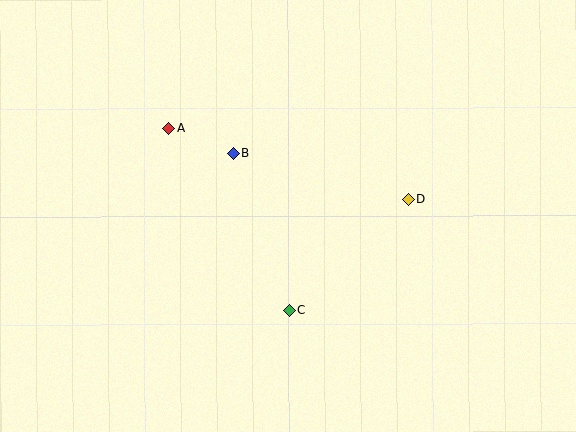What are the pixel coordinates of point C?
Point C is at (290, 310).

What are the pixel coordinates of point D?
Point D is at (408, 199).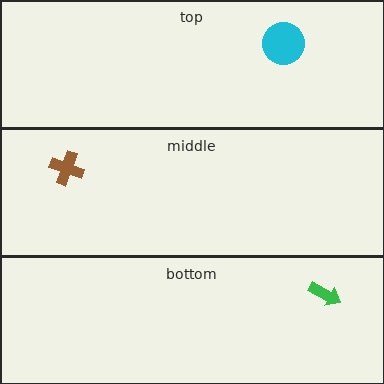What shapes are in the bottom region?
The green arrow.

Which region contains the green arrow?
The bottom region.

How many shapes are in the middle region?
1.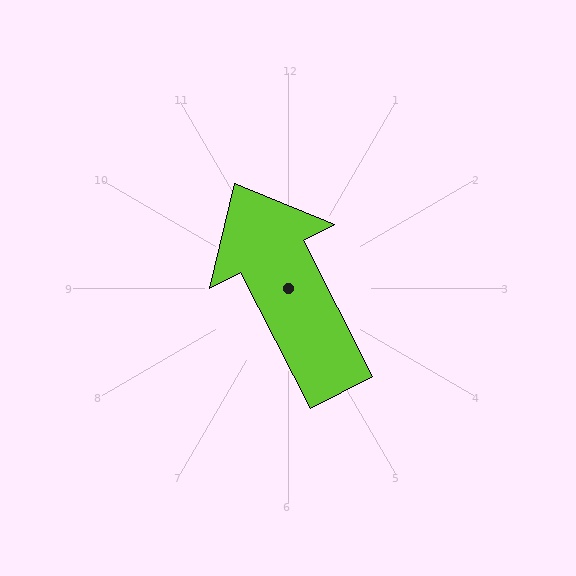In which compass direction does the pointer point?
Northwest.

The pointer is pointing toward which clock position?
Roughly 11 o'clock.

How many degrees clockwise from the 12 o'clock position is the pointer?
Approximately 333 degrees.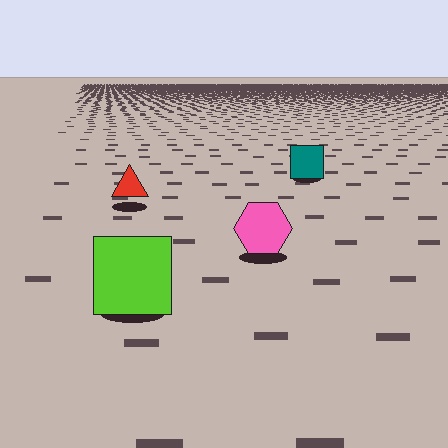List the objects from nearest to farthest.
From nearest to farthest: the lime square, the pink hexagon, the red triangle, the teal square.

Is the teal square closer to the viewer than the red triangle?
No. The red triangle is closer — you can tell from the texture gradient: the ground texture is coarser near it.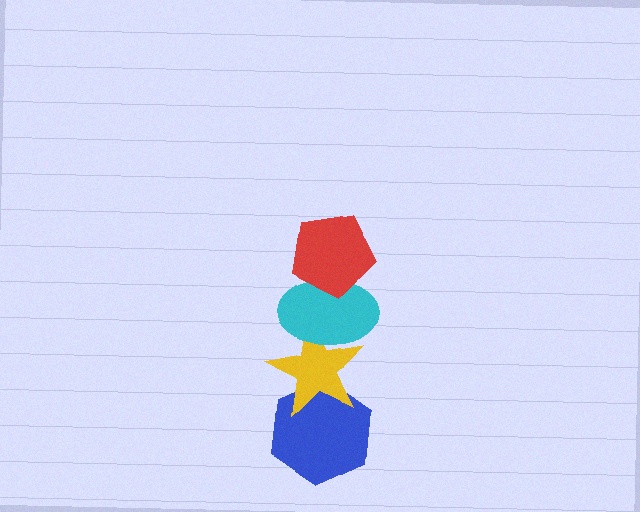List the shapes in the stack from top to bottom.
From top to bottom: the red pentagon, the cyan ellipse, the yellow star, the blue hexagon.